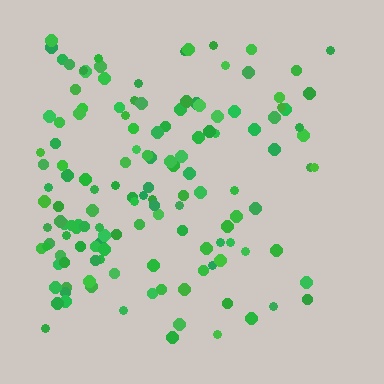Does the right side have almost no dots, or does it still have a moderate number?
Still a moderate number, just noticeably fewer than the left.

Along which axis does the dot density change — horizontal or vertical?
Horizontal.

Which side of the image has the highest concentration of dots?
The left.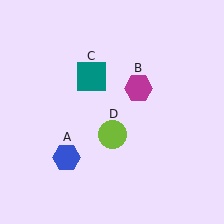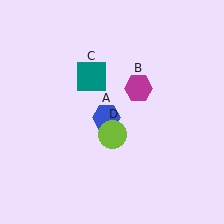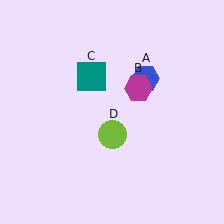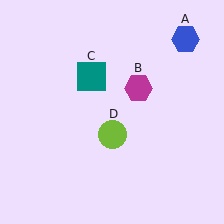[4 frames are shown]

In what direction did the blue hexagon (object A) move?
The blue hexagon (object A) moved up and to the right.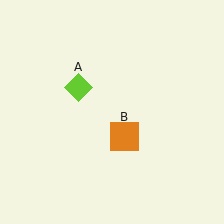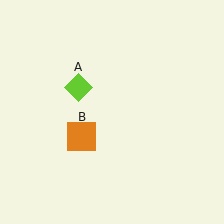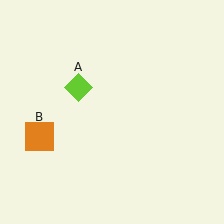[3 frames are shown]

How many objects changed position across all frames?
1 object changed position: orange square (object B).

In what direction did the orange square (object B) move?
The orange square (object B) moved left.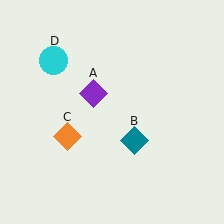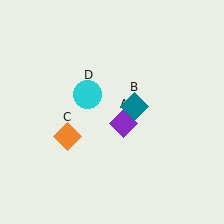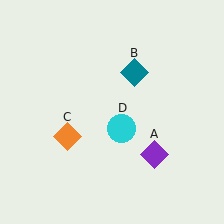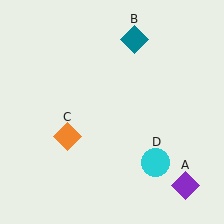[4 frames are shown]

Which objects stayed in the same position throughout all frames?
Orange diamond (object C) remained stationary.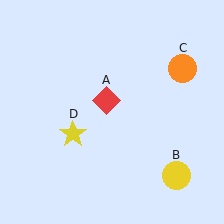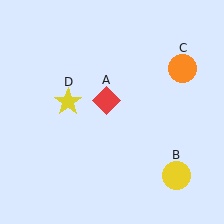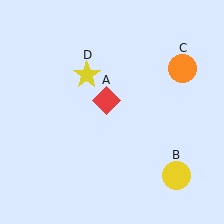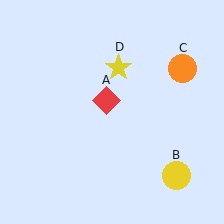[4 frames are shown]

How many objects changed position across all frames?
1 object changed position: yellow star (object D).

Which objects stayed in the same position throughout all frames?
Red diamond (object A) and yellow circle (object B) and orange circle (object C) remained stationary.